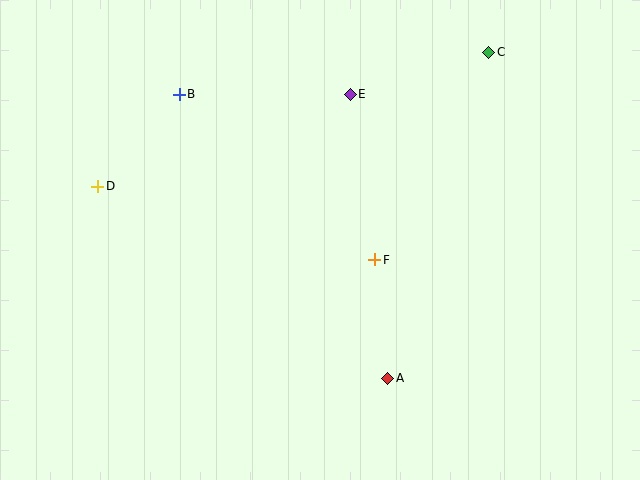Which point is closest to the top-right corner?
Point C is closest to the top-right corner.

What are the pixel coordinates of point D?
Point D is at (98, 186).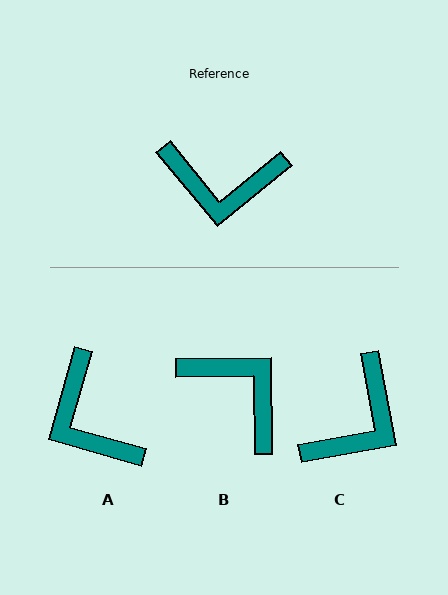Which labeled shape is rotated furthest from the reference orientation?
B, about 141 degrees away.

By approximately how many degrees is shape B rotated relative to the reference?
Approximately 141 degrees counter-clockwise.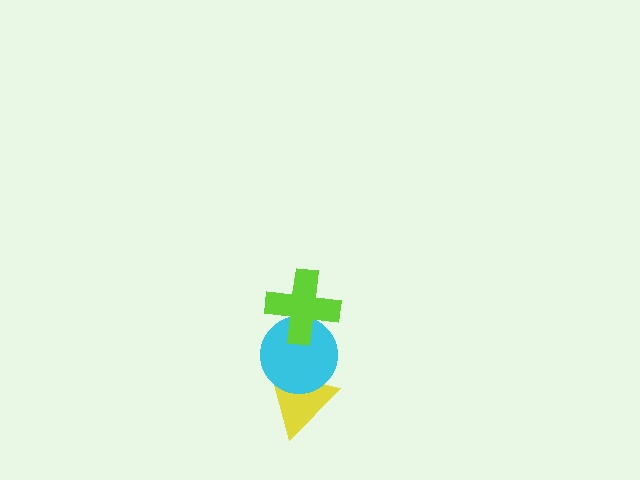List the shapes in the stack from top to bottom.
From top to bottom: the lime cross, the cyan circle, the yellow triangle.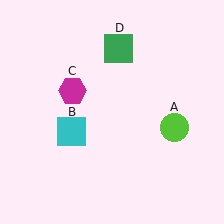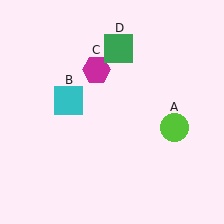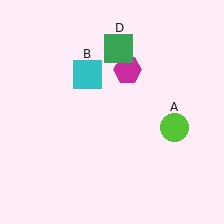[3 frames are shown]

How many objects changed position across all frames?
2 objects changed position: cyan square (object B), magenta hexagon (object C).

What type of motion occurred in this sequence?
The cyan square (object B), magenta hexagon (object C) rotated clockwise around the center of the scene.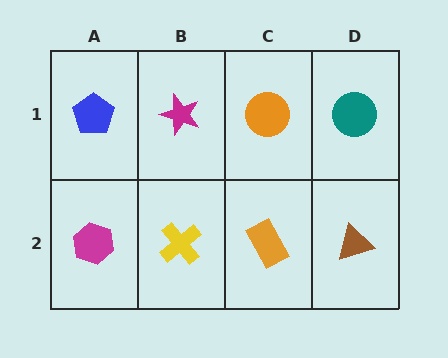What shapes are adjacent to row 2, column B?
A magenta star (row 1, column B), a magenta hexagon (row 2, column A), an orange rectangle (row 2, column C).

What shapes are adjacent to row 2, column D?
A teal circle (row 1, column D), an orange rectangle (row 2, column C).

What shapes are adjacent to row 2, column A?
A blue pentagon (row 1, column A), a yellow cross (row 2, column B).